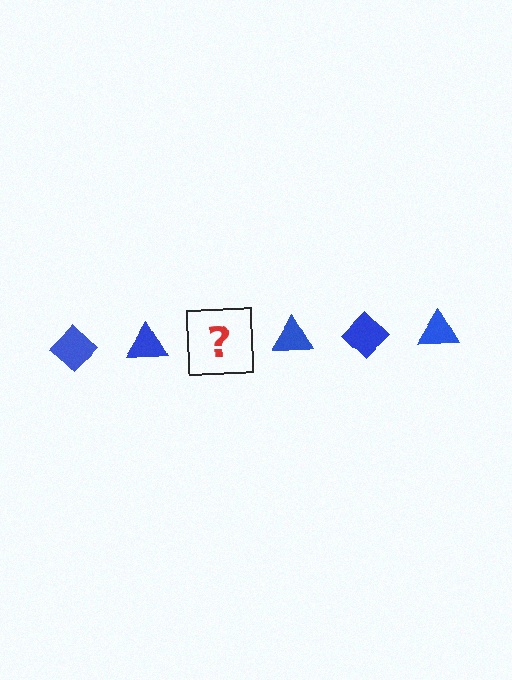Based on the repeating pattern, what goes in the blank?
The blank should be a blue diamond.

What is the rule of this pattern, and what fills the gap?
The rule is that the pattern cycles through diamond, triangle shapes in blue. The gap should be filled with a blue diamond.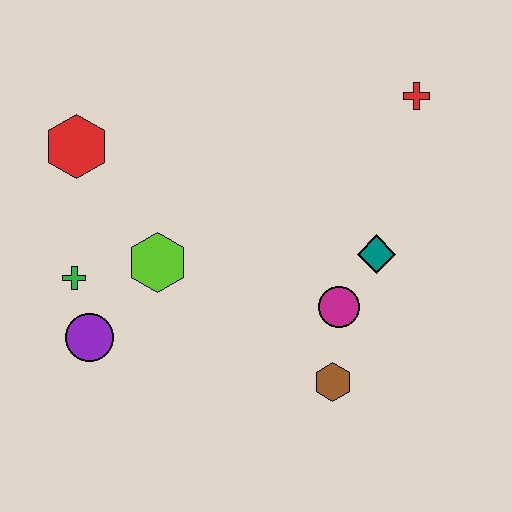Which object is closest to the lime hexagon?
The green cross is closest to the lime hexagon.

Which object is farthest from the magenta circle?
The red hexagon is farthest from the magenta circle.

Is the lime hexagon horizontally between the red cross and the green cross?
Yes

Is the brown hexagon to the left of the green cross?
No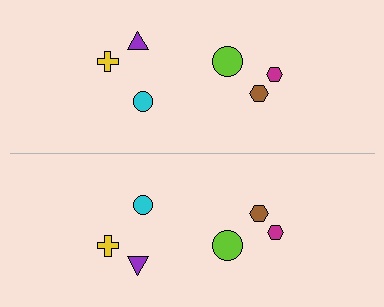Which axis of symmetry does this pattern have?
The pattern has a horizontal axis of symmetry running through the center of the image.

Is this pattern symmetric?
Yes, this pattern has bilateral (reflection) symmetry.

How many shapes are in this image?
There are 12 shapes in this image.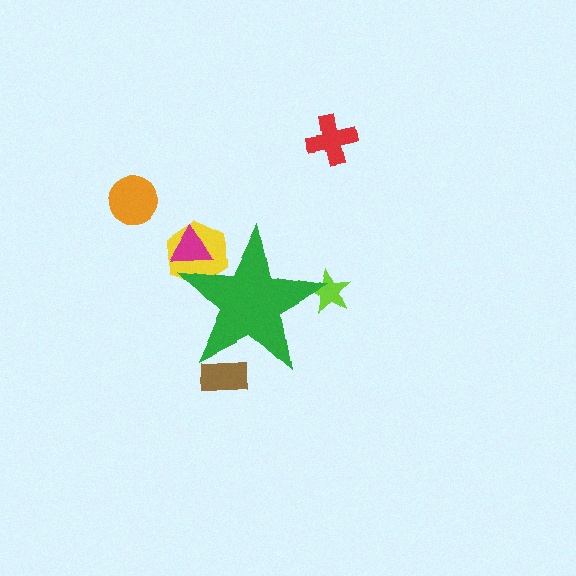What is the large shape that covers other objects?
A green star.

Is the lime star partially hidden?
Yes, the lime star is partially hidden behind the green star.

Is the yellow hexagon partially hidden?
Yes, the yellow hexagon is partially hidden behind the green star.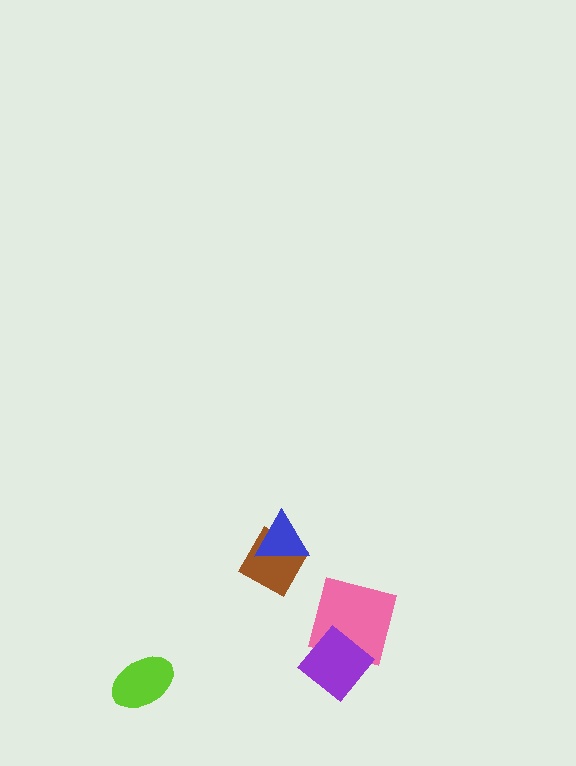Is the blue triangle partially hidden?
No, no other shape covers it.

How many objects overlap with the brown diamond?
1 object overlaps with the brown diamond.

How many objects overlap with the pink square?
1 object overlaps with the pink square.